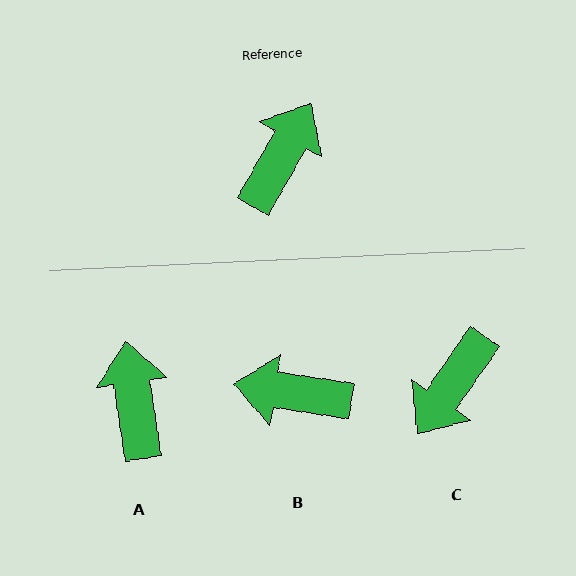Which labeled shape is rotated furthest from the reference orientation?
C, about 175 degrees away.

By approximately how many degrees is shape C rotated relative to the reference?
Approximately 175 degrees counter-clockwise.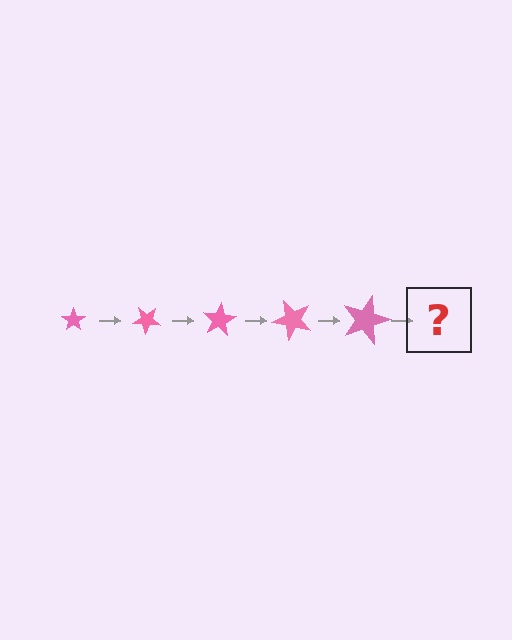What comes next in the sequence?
The next element should be a star, larger than the previous one and rotated 200 degrees from the start.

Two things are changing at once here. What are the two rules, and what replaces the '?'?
The two rules are that the star grows larger each step and it rotates 40 degrees each step. The '?' should be a star, larger than the previous one and rotated 200 degrees from the start.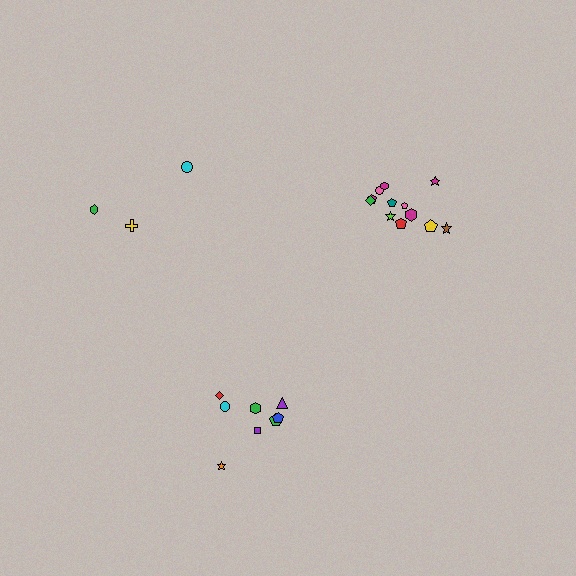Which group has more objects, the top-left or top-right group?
The top-right group.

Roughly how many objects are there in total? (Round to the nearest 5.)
Roughly 25 objects in total.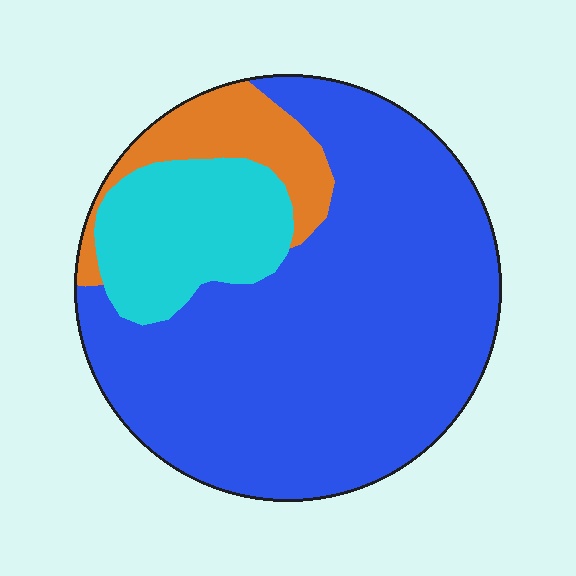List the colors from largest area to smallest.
From largest to smallest: blue, cyan, orange.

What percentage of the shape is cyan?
Cyan covers around 15% of the shape.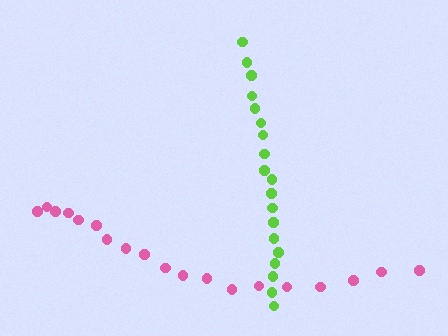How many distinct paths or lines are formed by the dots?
There are 2 distinct paths.